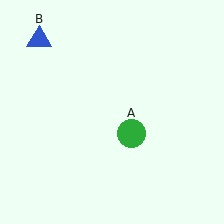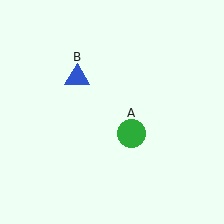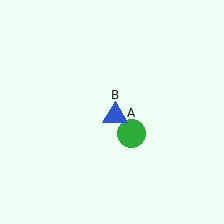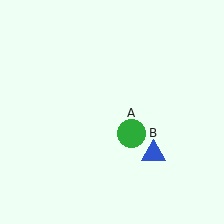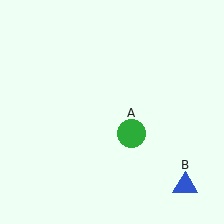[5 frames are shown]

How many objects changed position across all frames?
1 object changed position: blue triangle (object B).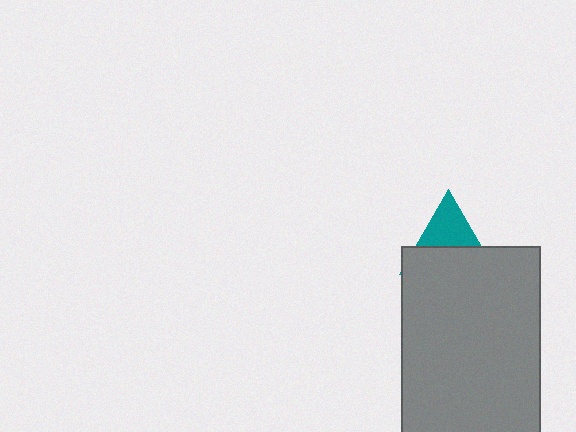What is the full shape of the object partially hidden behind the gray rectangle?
The partially hidden object is a teal triangle.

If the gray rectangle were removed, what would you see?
You would see the complete teal triangle.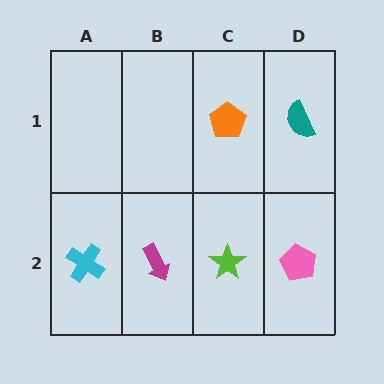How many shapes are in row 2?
4 shapes.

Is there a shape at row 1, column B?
No, that cell is empty.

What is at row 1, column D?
A teal semicircle.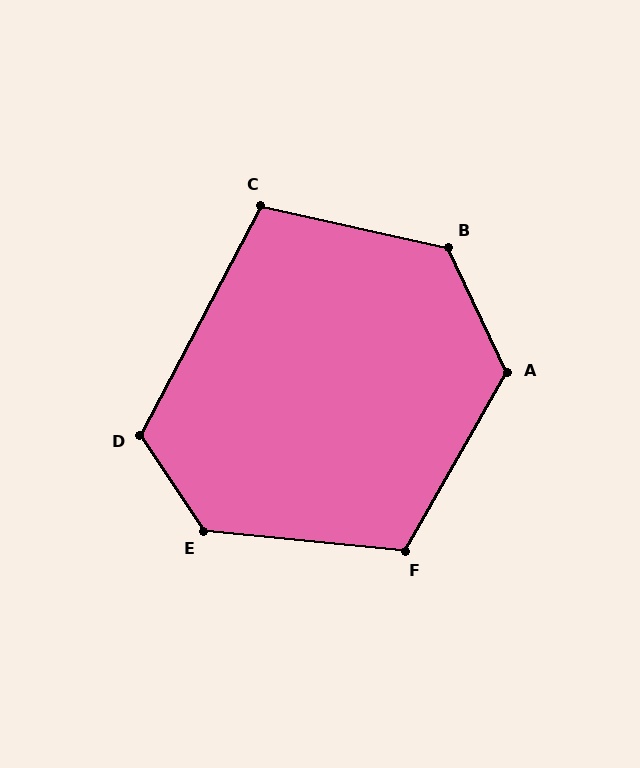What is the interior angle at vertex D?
Approximately 118 degrees (obtuse).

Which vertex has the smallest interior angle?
C, at approximately 105 degrees.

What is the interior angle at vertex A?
Approximately 125 degrees (obtuse).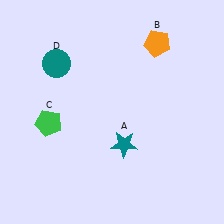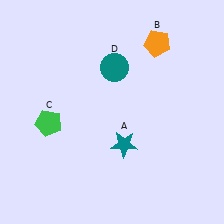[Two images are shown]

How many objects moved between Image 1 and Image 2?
1 object moved between the two images.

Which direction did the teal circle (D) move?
The teal circle (D) moved right.